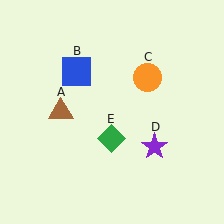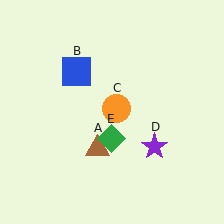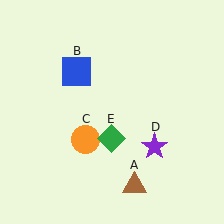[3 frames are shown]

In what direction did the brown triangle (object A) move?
The brown triangle (object A) moved down and to the right.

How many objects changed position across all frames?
2 objects changed position: brown triangle (object A), orange circle (object C).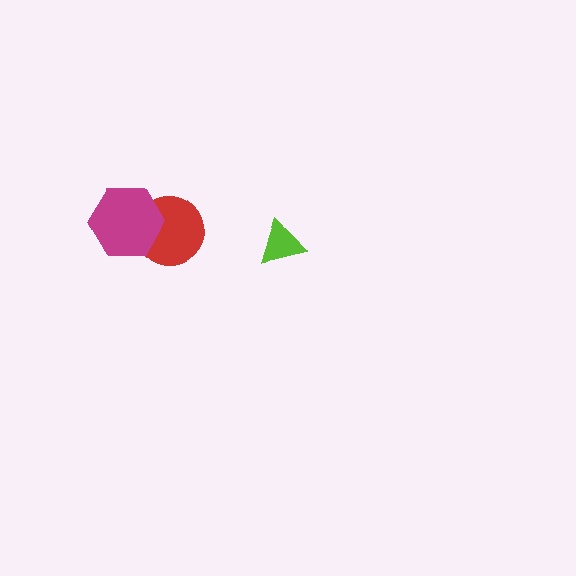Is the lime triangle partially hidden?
No, no other shape covers it.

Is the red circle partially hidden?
Yes, it is partially covered by another shape.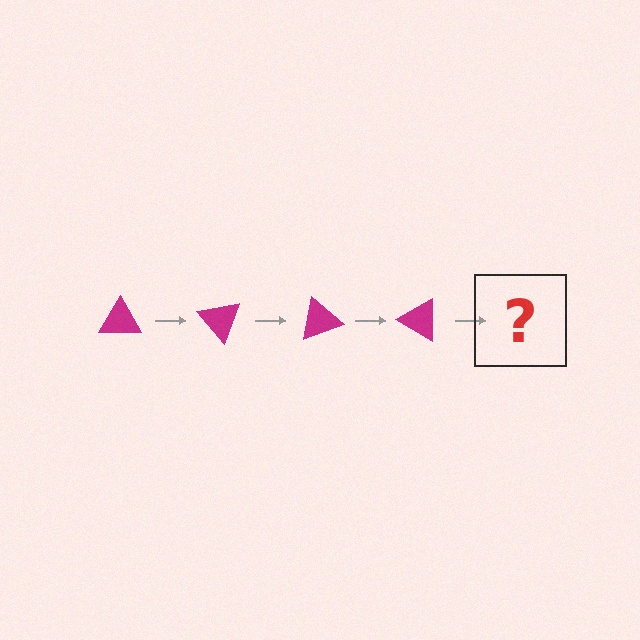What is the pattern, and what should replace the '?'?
The pattern is that the triangle rotates 50 degrees each step. The '?' should be a magenta triangle rotated 200 degrees.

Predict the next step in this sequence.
The next step is a magenta triangle rotated 200 degrees.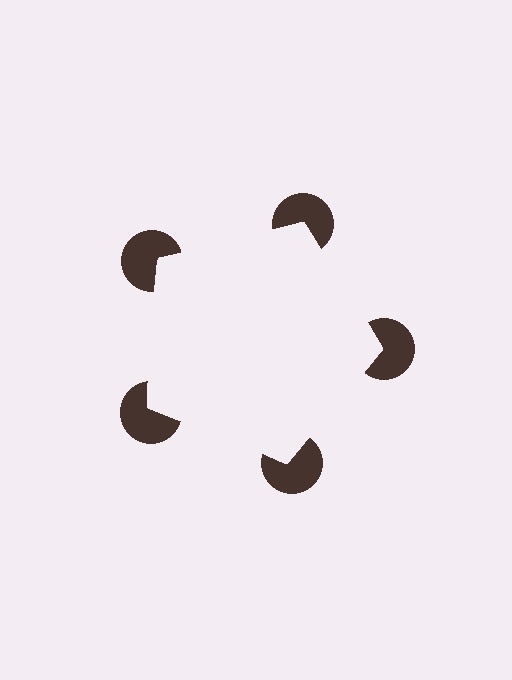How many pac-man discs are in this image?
There are 5 — one at each vertex of the illusory pentagon.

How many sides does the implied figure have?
5 sides.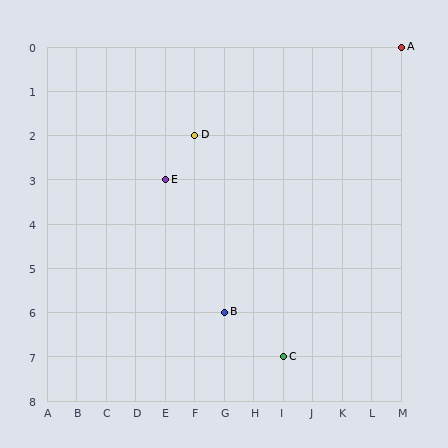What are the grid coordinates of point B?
Point B is at grid coordinates (G, 6).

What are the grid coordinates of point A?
Point A is at grid coordinates (M, 0).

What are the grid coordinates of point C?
Point C is at grid coordinates (I, 7).